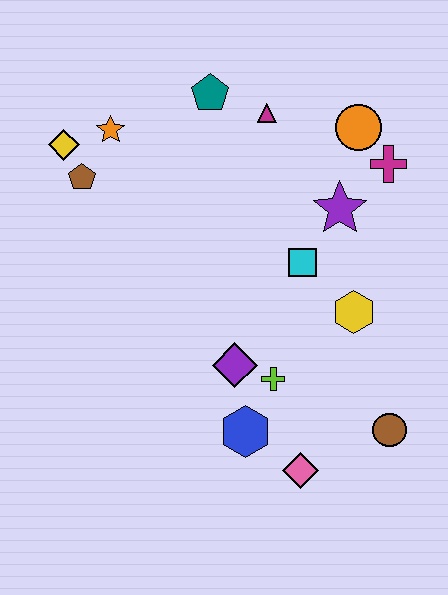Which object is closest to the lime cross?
The purple diamond is closest to the lime cross.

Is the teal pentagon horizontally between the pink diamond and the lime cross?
No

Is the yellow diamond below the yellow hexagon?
No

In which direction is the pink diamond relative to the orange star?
The pink diamond is below the orange star.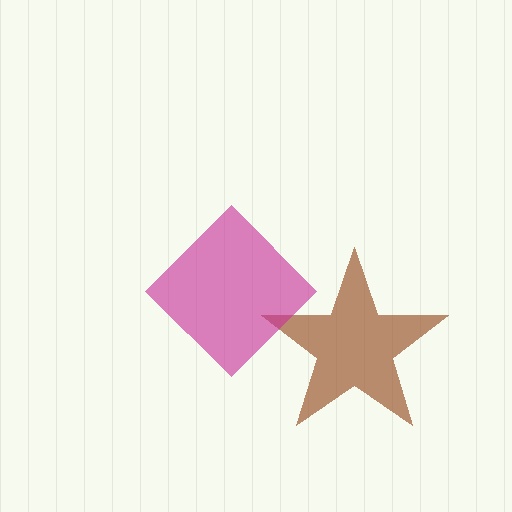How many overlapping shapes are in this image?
There are 2 overlapping shapes in the image.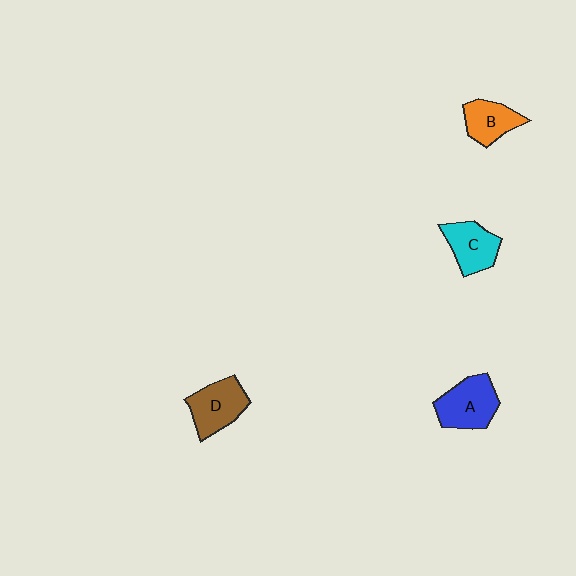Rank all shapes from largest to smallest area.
From largest to smallest: A (blue), D (brown), C (cyan), B (orange).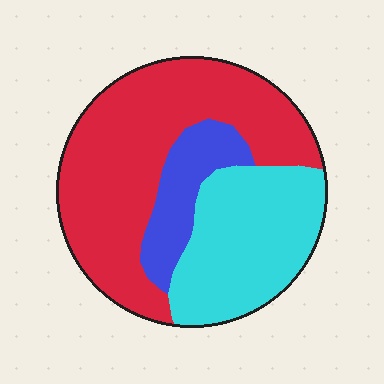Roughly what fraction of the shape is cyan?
Cyan covers about 35% of the shape.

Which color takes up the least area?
Blue, at roughly 15%.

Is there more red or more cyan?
Red.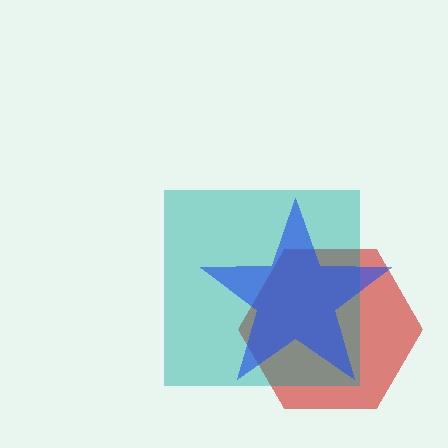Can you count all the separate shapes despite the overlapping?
Yes, there are 3 separate shapes.